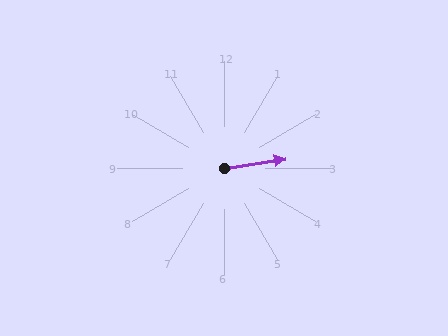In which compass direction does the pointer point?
East.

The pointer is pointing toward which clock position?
Roughly 3 o'clock.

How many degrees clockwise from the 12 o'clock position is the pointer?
Approximately 82 degrees.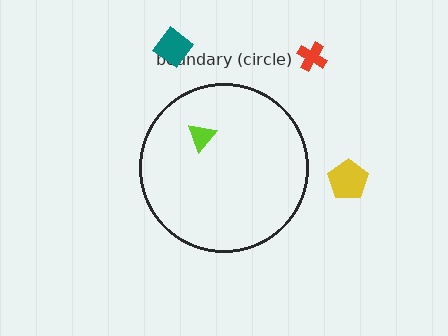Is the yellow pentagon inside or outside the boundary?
Outside.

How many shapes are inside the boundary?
1 inside, 3 outside.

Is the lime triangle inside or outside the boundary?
Inside.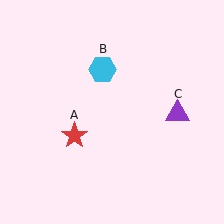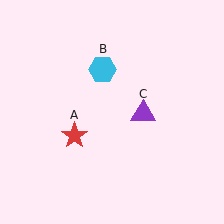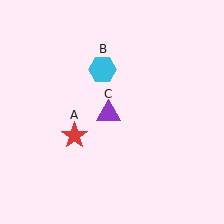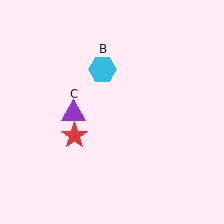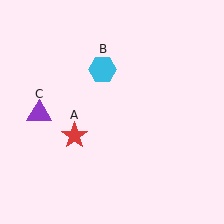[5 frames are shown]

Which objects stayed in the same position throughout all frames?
Red star (object A) and cyan hexagon (object B) remained stationary.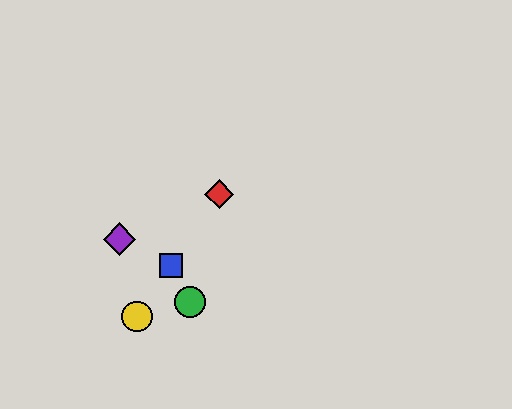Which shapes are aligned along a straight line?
The red diamond, the blue square, the yellow circle are aligned along a straight line.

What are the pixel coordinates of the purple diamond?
The purple diamond is at (119, 239).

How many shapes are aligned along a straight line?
3 shapes (the red diamond, the blue square, the yellow circle) are aligned along a straight line.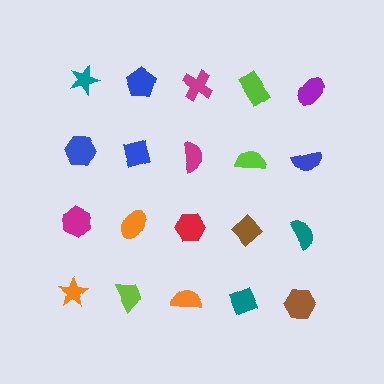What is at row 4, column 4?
A teal diamond.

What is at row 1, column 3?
A magenta cross.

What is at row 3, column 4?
A brown diamond.